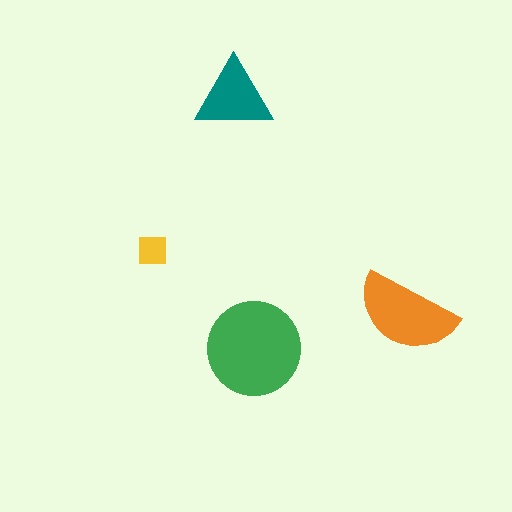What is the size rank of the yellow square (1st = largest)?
4th.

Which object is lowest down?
The green circle is bottommost.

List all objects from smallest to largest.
The yellow square, the teal triangle, the orange semicircle, the green circle.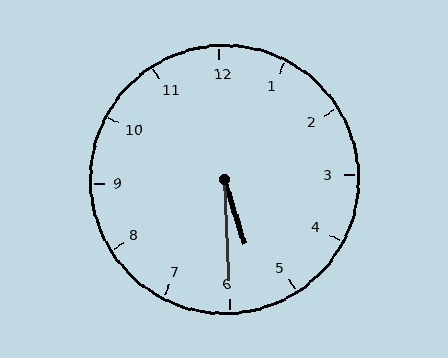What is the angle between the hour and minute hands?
Approximately 15 degrees.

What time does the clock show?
5:30.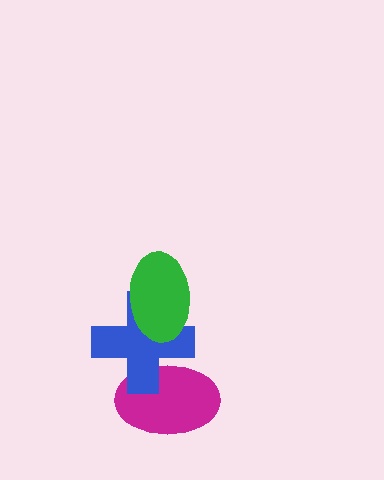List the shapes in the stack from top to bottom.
From top to bottom: the green ellipse, the blue cross, the magenta ellipse.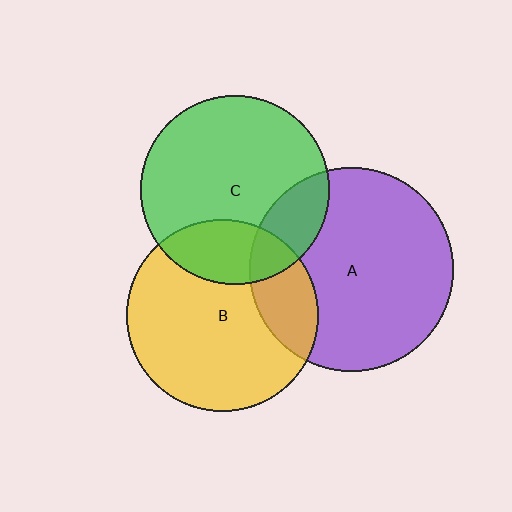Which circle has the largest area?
Circle A (purple).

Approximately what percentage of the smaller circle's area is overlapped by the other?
Approximately 20%.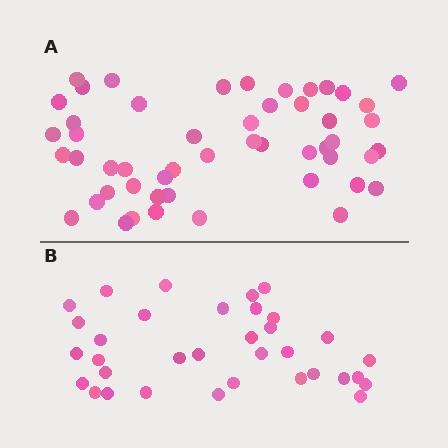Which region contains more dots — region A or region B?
Region A (the top region) has more dots.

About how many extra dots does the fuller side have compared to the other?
Region A has approximately 15 more dots than region B.